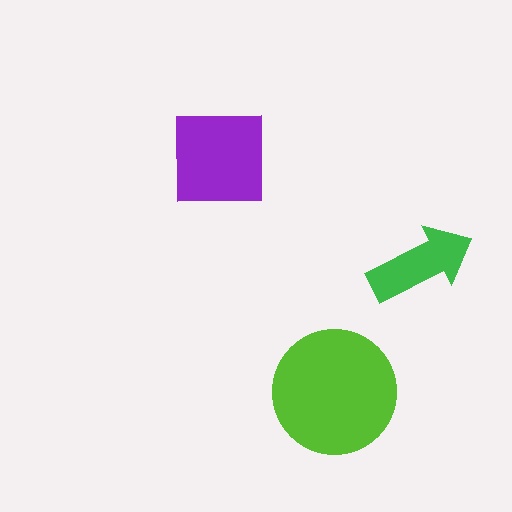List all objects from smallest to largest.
The green arrow, the purple square, the lime circle.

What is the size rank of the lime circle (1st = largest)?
1st.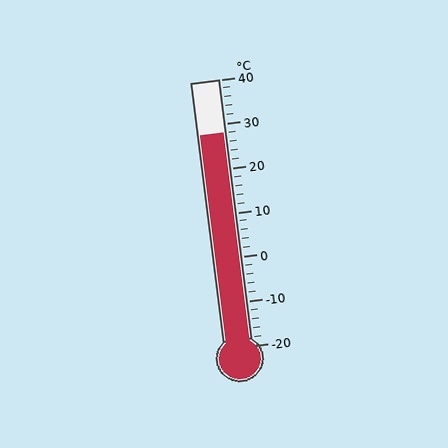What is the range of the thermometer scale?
The thermometer scale ranges from -20°C to 40°C.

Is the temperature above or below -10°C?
The temperature is above -10°C.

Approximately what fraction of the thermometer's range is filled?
The thermometer is filled to approximately 80% of its range.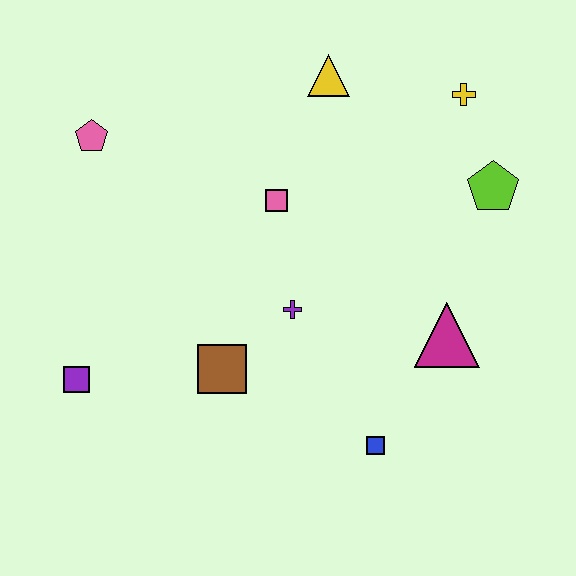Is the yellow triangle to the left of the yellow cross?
Yes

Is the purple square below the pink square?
Yes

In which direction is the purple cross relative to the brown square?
The purple cross is to the right of the brown square.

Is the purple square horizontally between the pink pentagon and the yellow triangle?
No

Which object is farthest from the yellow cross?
The purple square is farthest from the yellow cross.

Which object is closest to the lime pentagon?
The yellow cross is closest to the lime pentagon.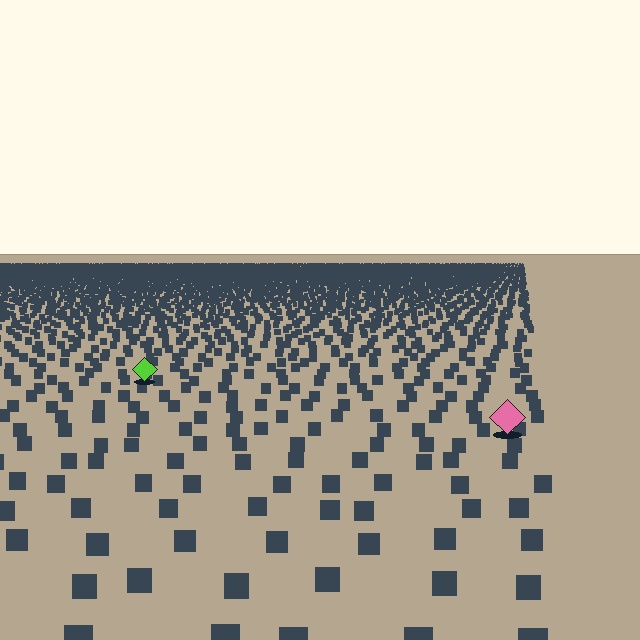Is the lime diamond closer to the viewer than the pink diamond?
No. The pink diamond is closer — you can tell from the texture gradient: the ground texture is coarser near it.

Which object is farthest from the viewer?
The lime diamond is farthest from the viewer. It appears smaller and the ground texture around it is denser.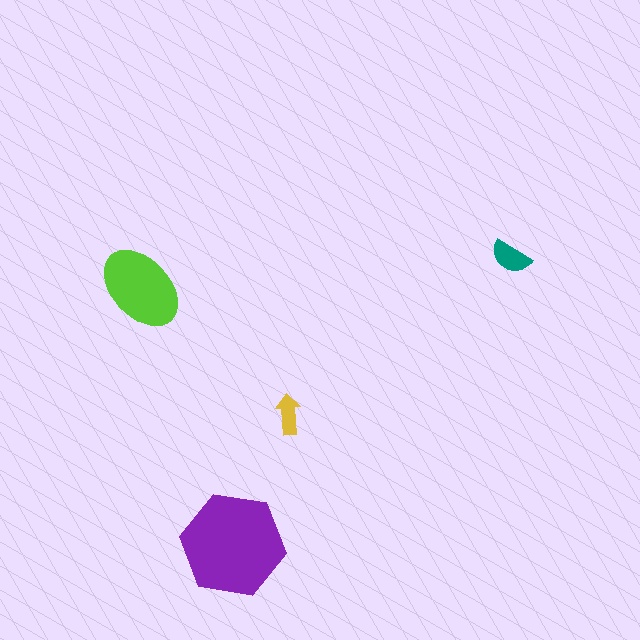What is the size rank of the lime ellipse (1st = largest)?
2nd.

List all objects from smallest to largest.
The yellow arrow, the teal semicircle, the lime ellipse, the purple hexagon.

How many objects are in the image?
There are 4 objects in the image.